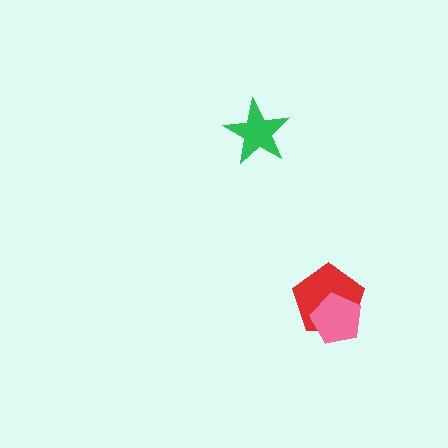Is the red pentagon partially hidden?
Yes, it is partially covered by another shape.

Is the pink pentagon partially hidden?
No, no other shape covers it.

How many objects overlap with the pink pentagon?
1 object overlaps with the pink pentagon.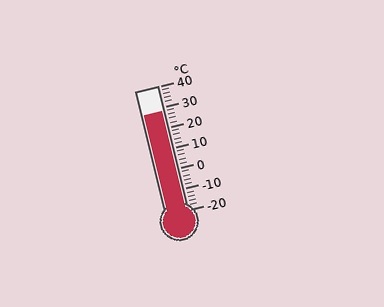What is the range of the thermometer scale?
The thermometer scale ranges from -20°C to 40°C.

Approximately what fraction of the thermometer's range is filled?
The thermometer is filled to approximately 80% of its range.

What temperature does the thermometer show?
The thermometer shows approximately 28°C.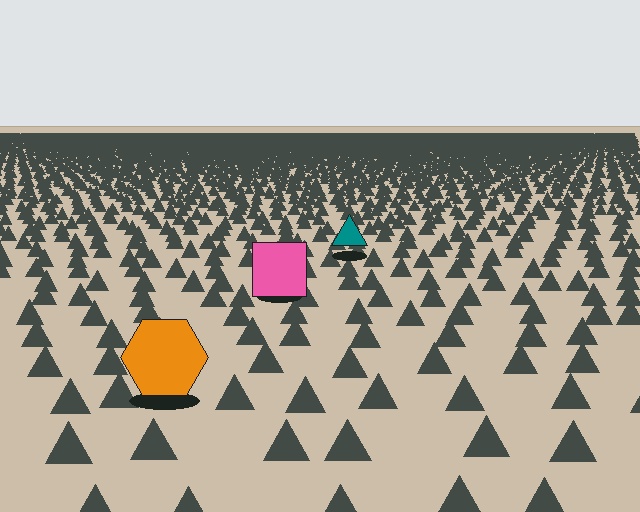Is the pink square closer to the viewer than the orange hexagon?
No. The orange hexagon is closer — you can tell from the texture gradient: the ground texture is coarser near it.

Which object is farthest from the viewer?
The teal triangle is farthest from the viewer. It appears smaller and the ground texture around it is denser.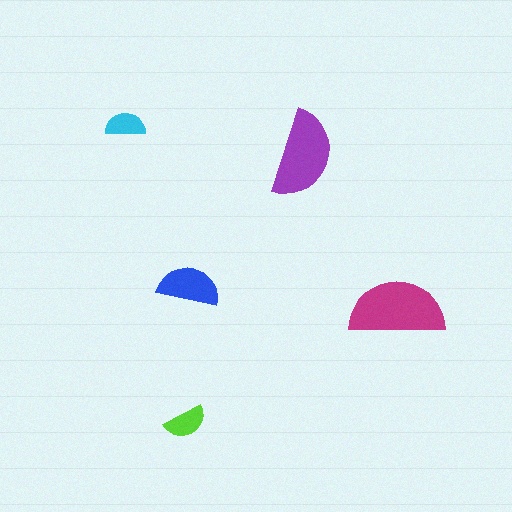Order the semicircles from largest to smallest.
the magenta one, the purple one, the blue one, the lime one, the cyan one.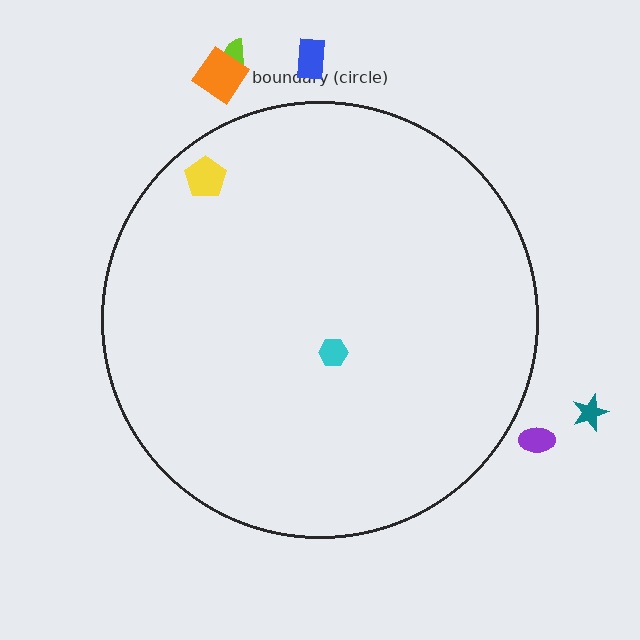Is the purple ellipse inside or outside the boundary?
Outside.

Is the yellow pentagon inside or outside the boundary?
Inside.